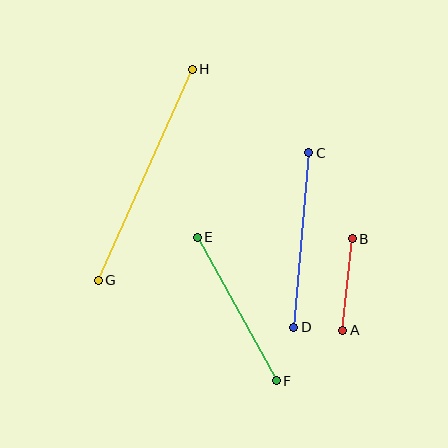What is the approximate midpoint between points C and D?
The midpoint is at approximately (301, 240) pixels.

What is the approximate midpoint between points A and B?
The midpoint is at approximately (348, 285) pixels.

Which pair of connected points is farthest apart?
Points G and H are farthest apart.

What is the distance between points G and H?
The distance is approximately 231 pixels.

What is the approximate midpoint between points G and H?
The midpoint is at approximately (145, 175) pixels.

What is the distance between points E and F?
The distance is approximately 164 pixels.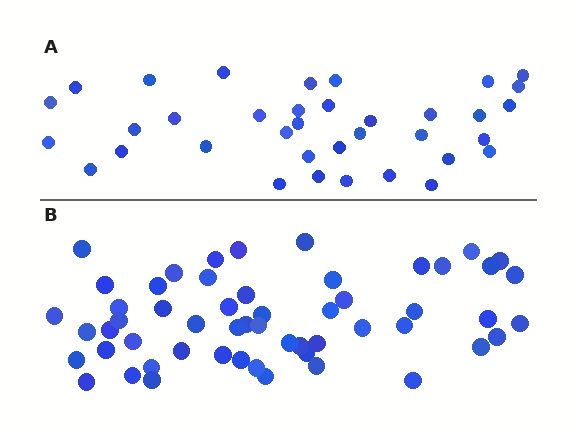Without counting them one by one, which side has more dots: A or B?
Region B (the bottom region) has more dots.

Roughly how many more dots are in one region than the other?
Region B has approximately 20 more dots than region A.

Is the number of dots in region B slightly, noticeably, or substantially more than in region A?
Region B has substantially more. The ratio is roughly 1.5 to 1.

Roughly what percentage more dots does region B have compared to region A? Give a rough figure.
About 55% more.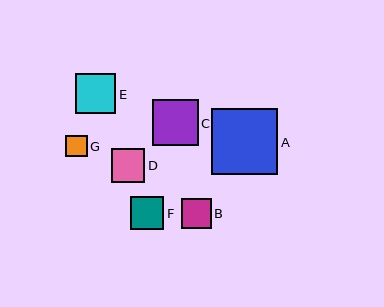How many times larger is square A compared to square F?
Square A is approximately 2.0 times the size of square F.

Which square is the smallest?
Square G is the smallest with a size of approximately 22 pixels.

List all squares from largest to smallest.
From largest to smallest: A, C, E, D, F, B, G.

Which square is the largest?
Square A is the largest with a size of approximately 66 pixels.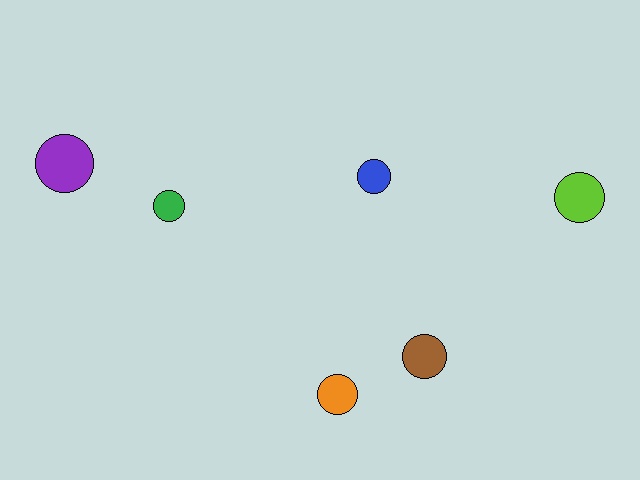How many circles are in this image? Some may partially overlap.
There are 6 circles.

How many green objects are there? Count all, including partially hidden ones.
There is 1 green object.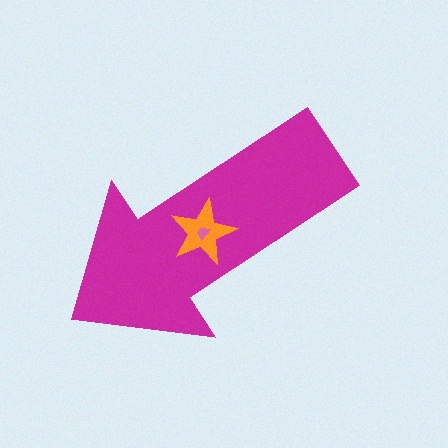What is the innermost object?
The pink trapezoid.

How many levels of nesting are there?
3.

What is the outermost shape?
The magenta arrow.